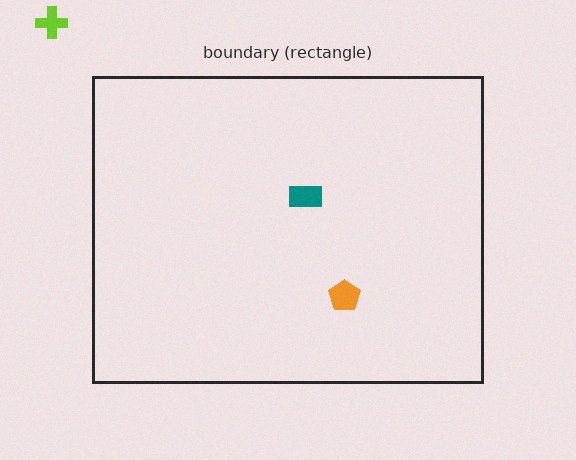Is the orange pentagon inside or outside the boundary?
Inside.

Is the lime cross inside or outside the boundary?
Outside.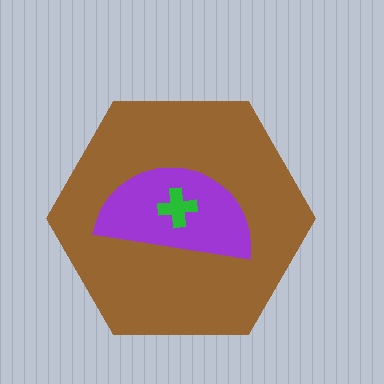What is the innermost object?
The green cross.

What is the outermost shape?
The brown hexagon.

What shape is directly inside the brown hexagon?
The purple semicircle.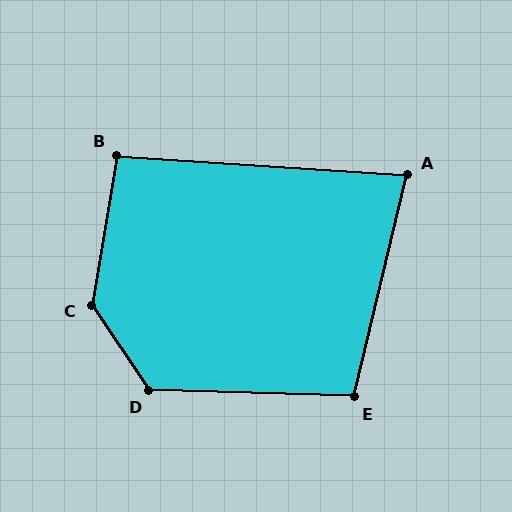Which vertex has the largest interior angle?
C, at approximately 136 degrees.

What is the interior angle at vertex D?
Approximately 126 degrees (obtuse).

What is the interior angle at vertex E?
Approximately 102 degrees (obtuse).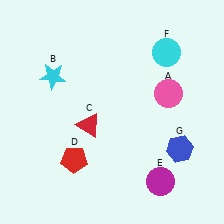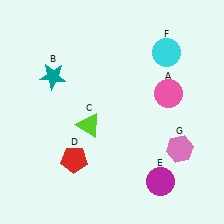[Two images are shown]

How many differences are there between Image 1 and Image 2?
There are 3 differences between the two images.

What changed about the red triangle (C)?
In Image 1, C is red. In Image 2, it changed to lime.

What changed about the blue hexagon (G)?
In Image 1, G is blue. In Image 2, it changed to pink.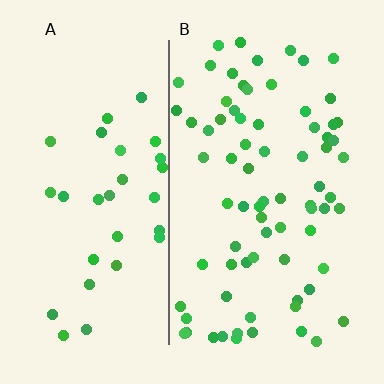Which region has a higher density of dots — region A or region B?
B (the right).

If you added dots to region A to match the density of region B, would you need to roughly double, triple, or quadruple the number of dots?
Approximately double.